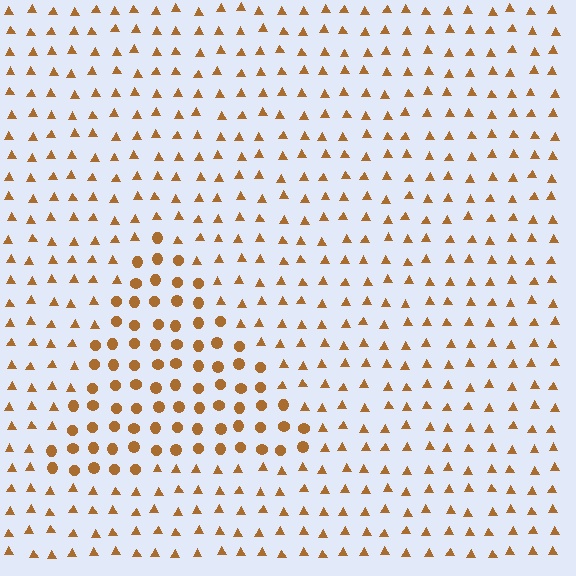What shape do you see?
I see a triangle.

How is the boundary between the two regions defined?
The boundary is defined by a change in element shape: circles inside vs. triangles outside. All elements share the same color and spacing.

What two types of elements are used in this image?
The image uses circles inside the triangle region and triangles outside it.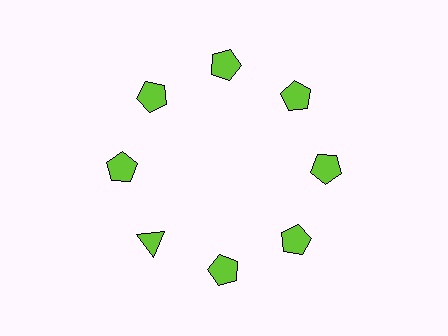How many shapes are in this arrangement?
There are 8 shapes arranged in a ring pattern.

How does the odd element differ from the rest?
It has a different shape: triangle instead of pentagon.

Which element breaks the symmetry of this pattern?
The lime triangle at roughly the 8 o'clock position breaks the symmetry. All other shapes are lime pentagons.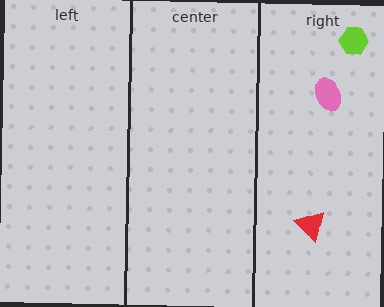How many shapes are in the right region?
3.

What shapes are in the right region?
The lime hexagon, the pink ellipse, the red triangle.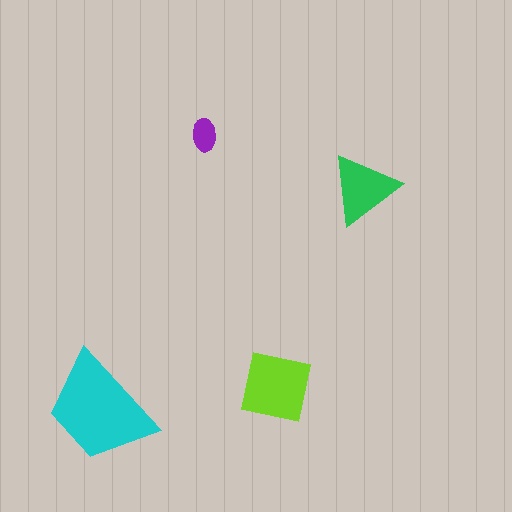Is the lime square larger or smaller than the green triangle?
Larger.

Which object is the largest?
The cyan trapezoid.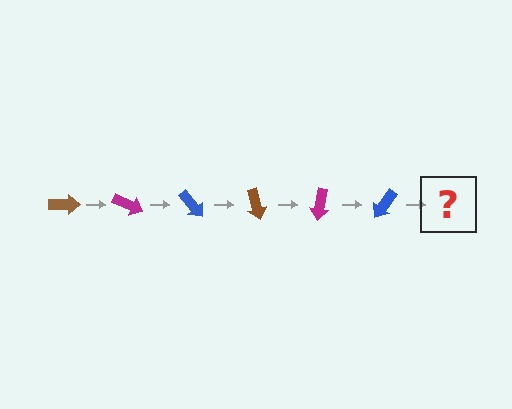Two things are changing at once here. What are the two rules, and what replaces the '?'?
The two rules are that it rotates 25 degrees each step and the color cycles through brown, magenta, and blue. The '?' should be a brown arrow, rotated 150 degrees from the start.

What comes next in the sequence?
The next element should be a brown arrow, rotated 150 degrees from the start.